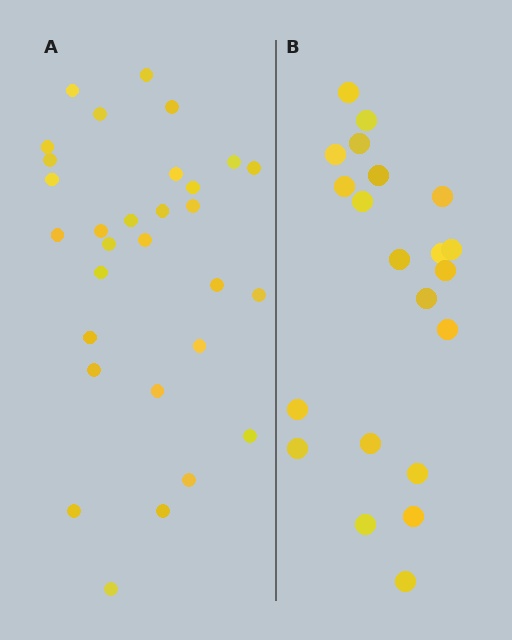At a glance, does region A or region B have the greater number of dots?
Region A (the left region) has more dots.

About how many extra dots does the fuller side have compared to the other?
Region A has roughly 8 or so more dots than region B.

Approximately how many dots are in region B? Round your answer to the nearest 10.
About 20 dots. (The exact count is 21, which rounds to 20.)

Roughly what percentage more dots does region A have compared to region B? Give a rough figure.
About 45% more.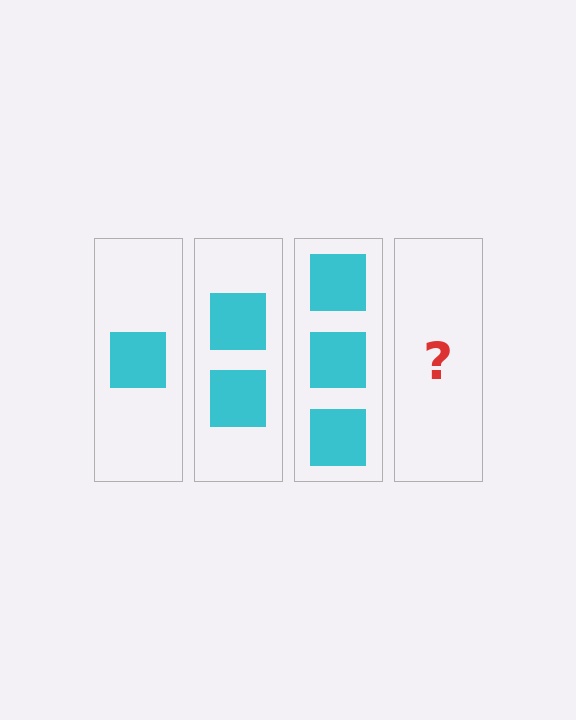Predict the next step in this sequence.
The next step is 4 squares.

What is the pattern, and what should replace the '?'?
The pattern is that each step adds one more square. The '?' should be 4 squares.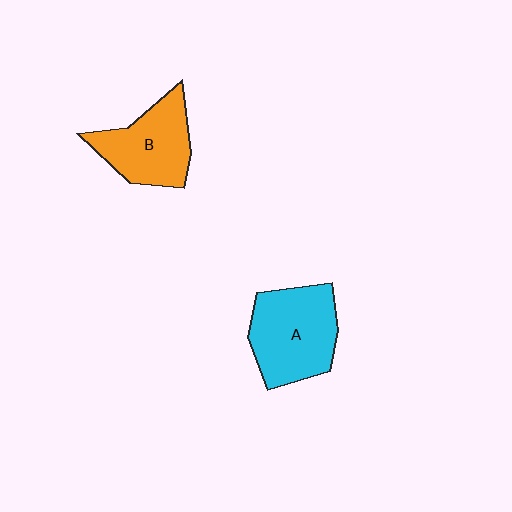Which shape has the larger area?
Shape A (cyan).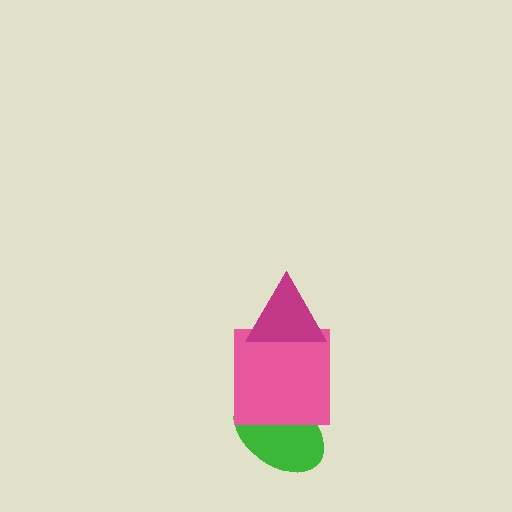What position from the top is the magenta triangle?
The magenta triangle is 1st from the top.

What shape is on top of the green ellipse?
The pink square is on top of the green ellipse.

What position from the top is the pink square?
The pink square is 2nd from the top.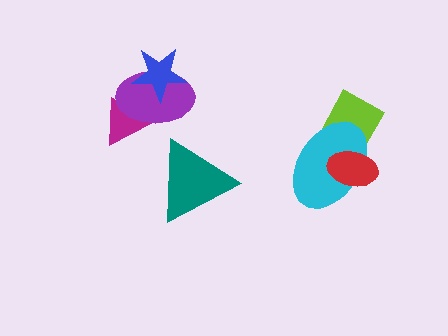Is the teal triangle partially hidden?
No, no other shape covers it.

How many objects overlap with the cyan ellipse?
2 objects overlap with the cyan ellipse.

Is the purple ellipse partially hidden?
Yes, it is partially covered by another shape.